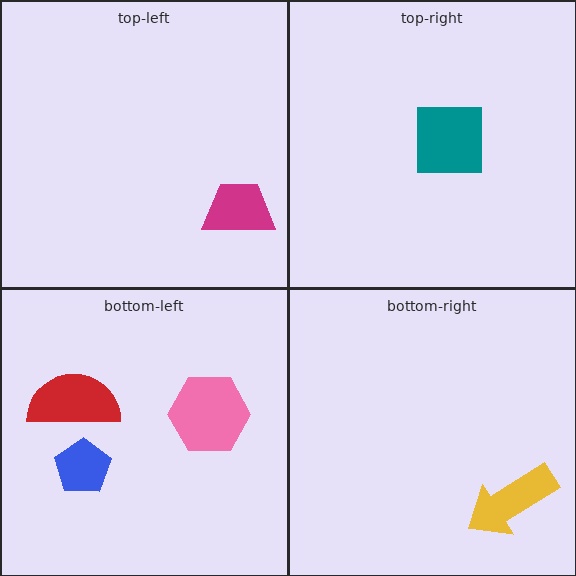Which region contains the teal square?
The top-right region.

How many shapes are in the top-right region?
1.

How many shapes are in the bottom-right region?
1.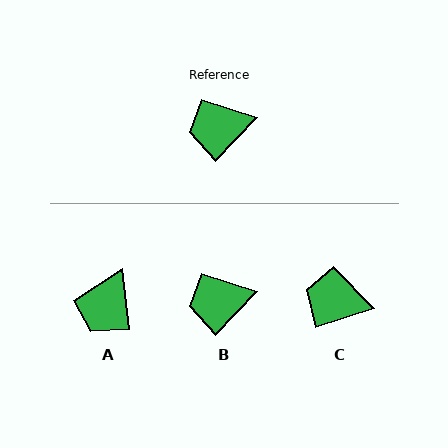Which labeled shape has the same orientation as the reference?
B.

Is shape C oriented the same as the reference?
No, it is off by about 29 degrees.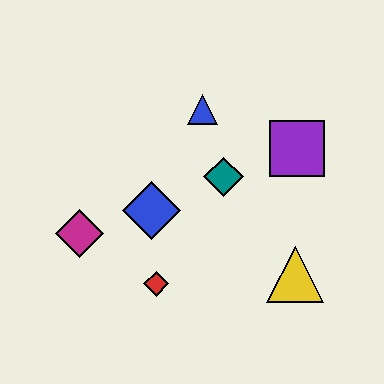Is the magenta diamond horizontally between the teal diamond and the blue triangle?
No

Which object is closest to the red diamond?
The blue diamond is closest to the red diamond.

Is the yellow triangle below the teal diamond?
Yes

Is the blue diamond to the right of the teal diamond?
No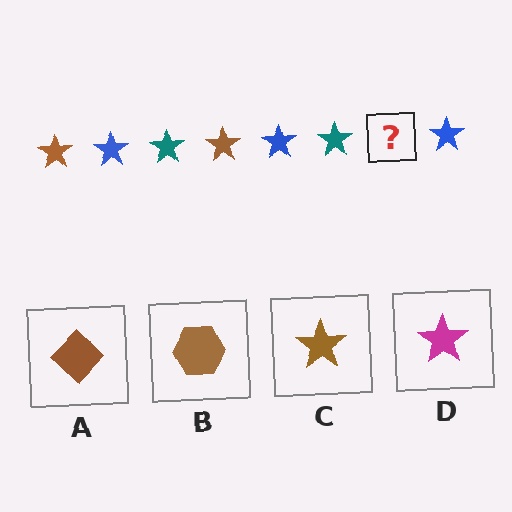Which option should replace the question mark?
Option C.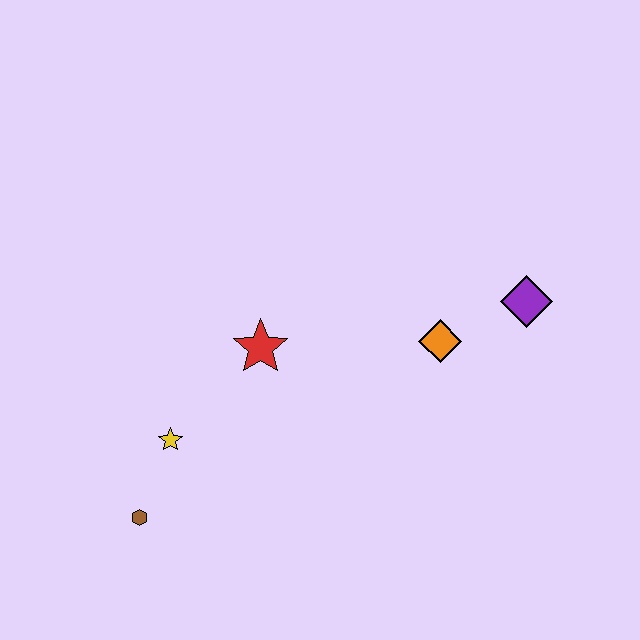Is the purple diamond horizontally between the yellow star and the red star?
No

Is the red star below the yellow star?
No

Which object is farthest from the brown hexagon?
The purple diamond is farthest from the brown hexagon.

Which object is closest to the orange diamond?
The purple diamond is closest to the orange diamond.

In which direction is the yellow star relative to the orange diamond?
The yellow star is to the left of the orange diamond.